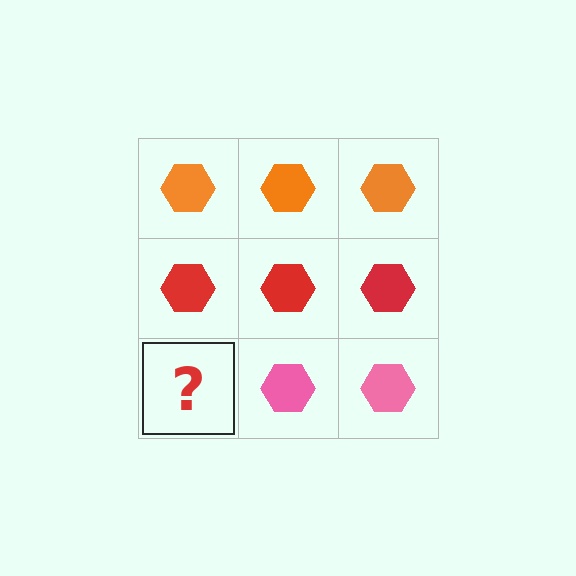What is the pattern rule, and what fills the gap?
The rule is that each row has a consistent color. The gap should be filled with a pink hexagon.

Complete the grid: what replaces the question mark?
The question mark should be replaced with a pink hexagon.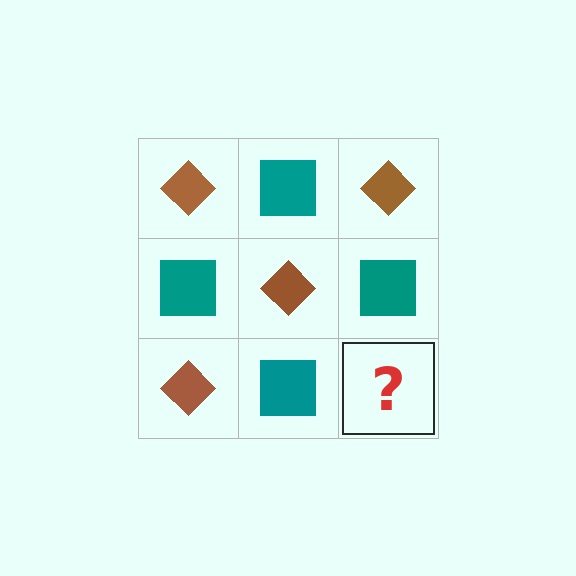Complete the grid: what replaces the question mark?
The question mark should be replaced with a brown diamond.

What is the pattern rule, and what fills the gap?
The rule is that it alternates brown diamond and teal square in a checkerboard pattern. The gap should be filled with a brown diamond.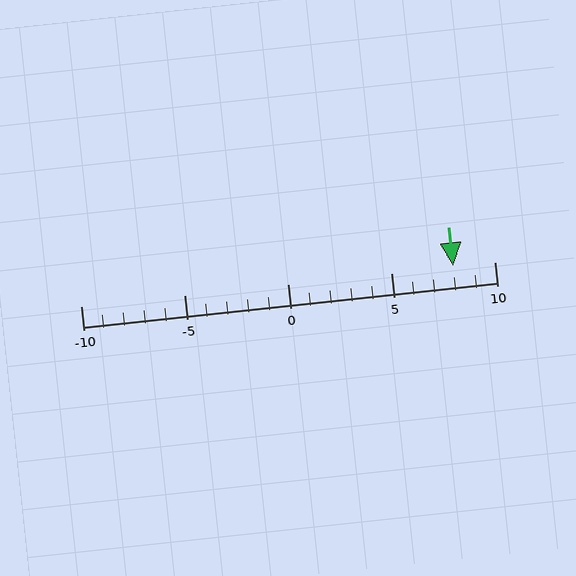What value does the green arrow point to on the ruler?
The green arrow points to approximately 8.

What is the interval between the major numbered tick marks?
The major tick marks are spaced 5 units apart.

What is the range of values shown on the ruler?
The ruler shows values from -10 to 10.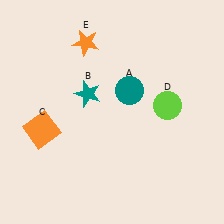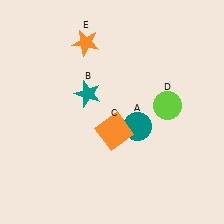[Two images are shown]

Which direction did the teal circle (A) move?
The teal circle (A) moved down.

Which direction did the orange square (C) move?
The orange square (C) moved right.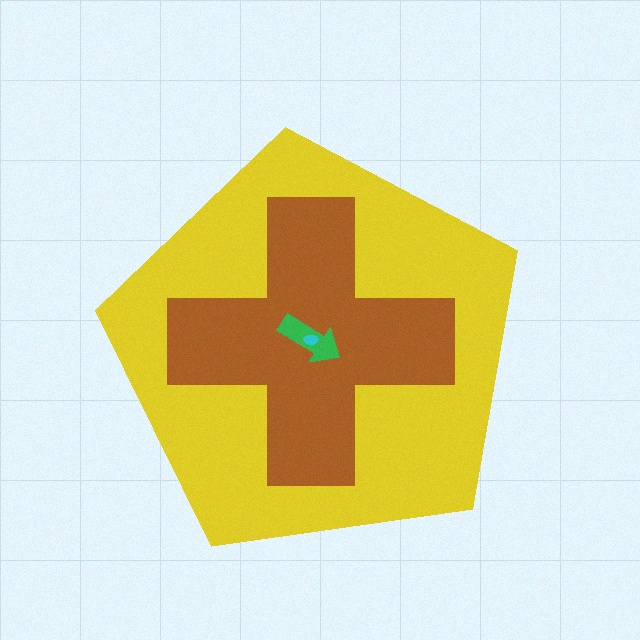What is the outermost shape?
The yellow pentagon.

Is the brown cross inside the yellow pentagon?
Yes.